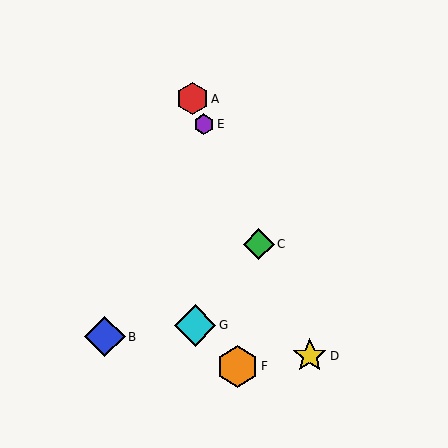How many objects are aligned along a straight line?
4 objects (A, C, D, E) are aligned along a straight line.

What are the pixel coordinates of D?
Object D is at (310, 356).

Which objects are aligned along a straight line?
Objects A, C, D, E are aligned along a straight line.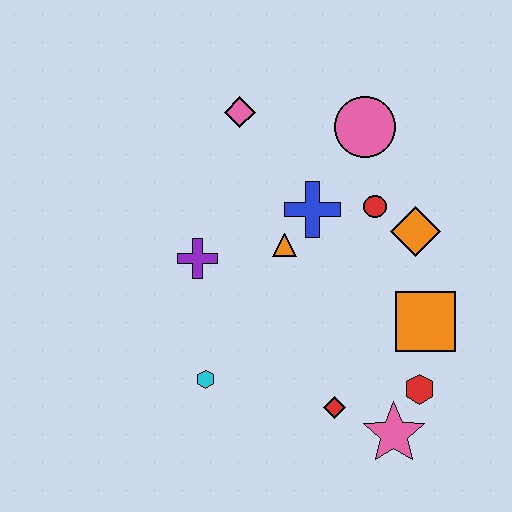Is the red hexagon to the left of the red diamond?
No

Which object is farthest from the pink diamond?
The pink star is farthest from the pink diamond.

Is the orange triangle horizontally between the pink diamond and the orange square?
Yes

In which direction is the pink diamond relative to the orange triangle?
The pink diamond is above the orange triangle.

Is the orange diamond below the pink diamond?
Yes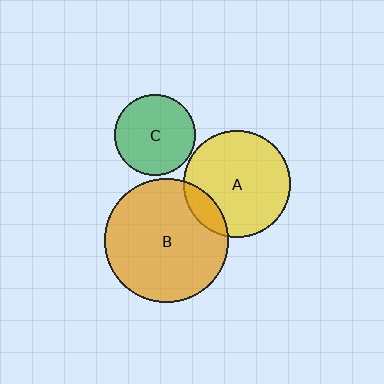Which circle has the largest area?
Circle B (orange).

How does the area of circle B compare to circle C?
Approximately 2.4 times.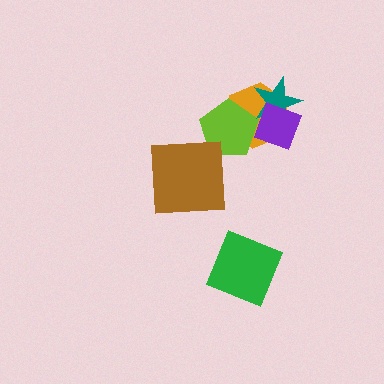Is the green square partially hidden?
No, no other shape covers it.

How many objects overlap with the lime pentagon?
3 objects overlap with the lime pentagon.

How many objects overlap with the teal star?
2 objects overlap with the teal star.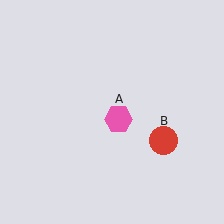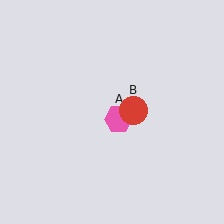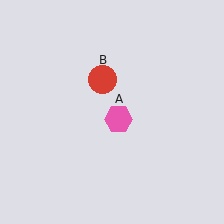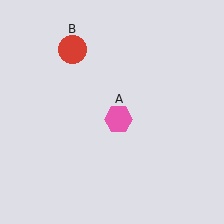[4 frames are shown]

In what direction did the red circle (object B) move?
The red circle (object B) moved up and to the left.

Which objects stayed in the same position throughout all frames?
Pink hexagon (object A) remained stationary.